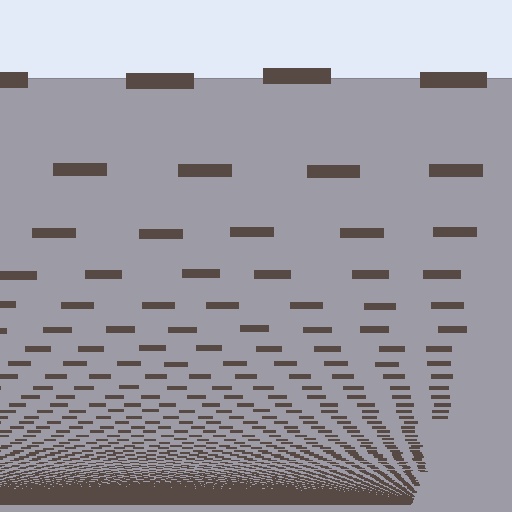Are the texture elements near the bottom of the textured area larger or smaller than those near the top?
Smaller. The gradient is inverted — elements near the bottom are smaller and denser.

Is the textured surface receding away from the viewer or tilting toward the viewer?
The surface appears to tilt toward the viewer. Texture elements get larger and sparser toward the top.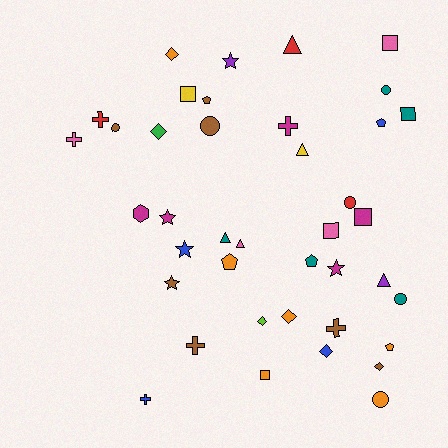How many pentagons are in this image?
There are 5 pentagons.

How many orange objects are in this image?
There are 6 orange objects.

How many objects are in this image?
There are 40 objects.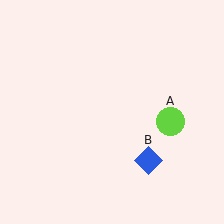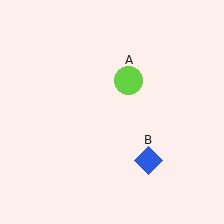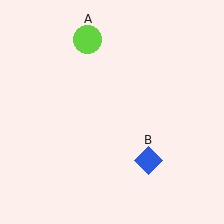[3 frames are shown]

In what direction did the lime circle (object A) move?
The lime circle (object A) moved up and to the left.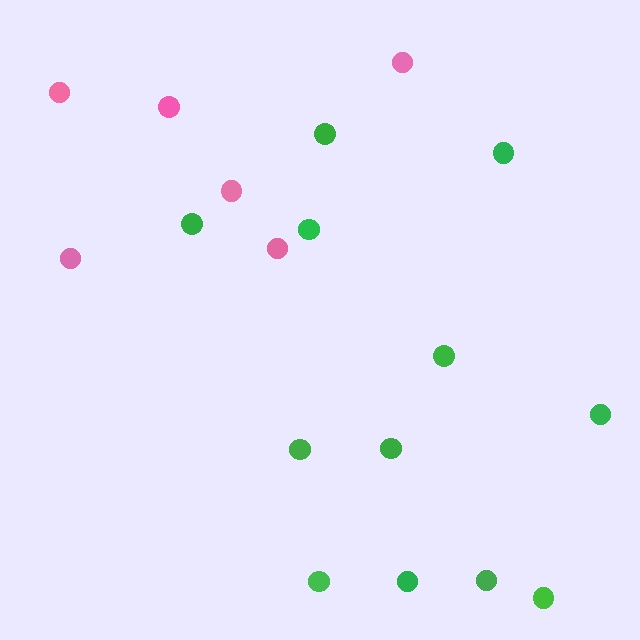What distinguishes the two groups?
There are 2 groups: one group of pink circles (6) and one group of green circles (12).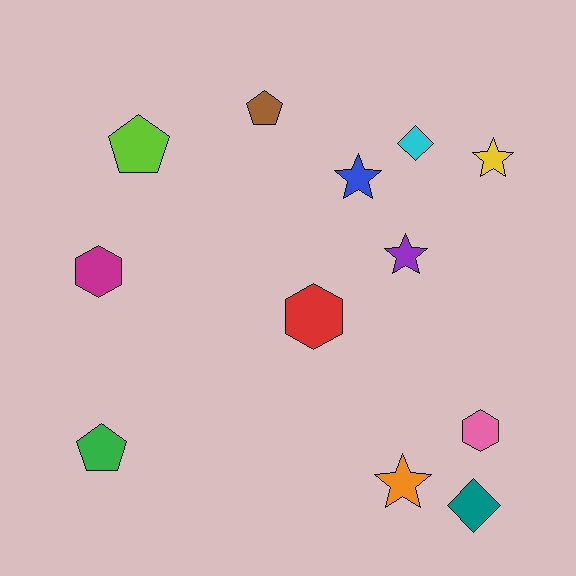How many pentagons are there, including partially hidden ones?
There are 3 pentagons.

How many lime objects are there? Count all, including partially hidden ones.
There is 1 lime object.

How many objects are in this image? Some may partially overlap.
There are 12 objects.